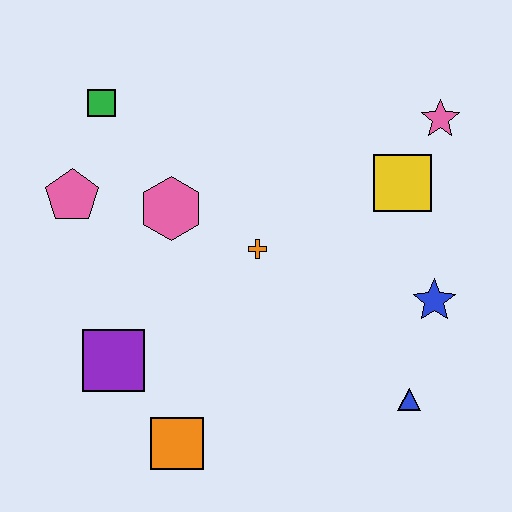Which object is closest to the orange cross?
The pink hexagon is closest to the orange cross.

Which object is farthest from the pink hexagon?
The blue triangle is farthest from the pink hexagon.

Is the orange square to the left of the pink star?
Yes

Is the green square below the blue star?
No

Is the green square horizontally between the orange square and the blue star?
No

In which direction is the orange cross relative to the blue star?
The orange cross is to the left of the blue star.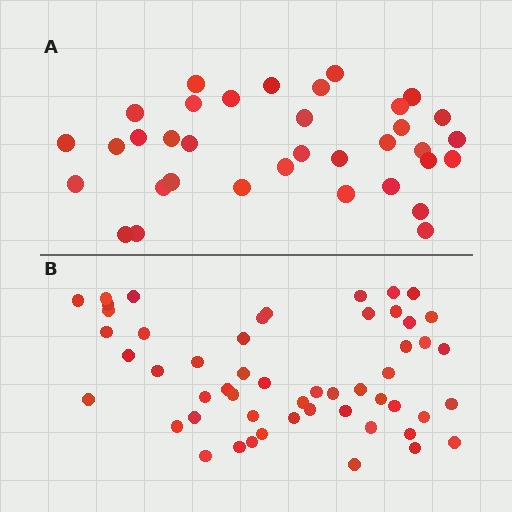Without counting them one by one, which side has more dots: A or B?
Region B (the bottom region) has more dots.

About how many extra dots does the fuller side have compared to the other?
Region B has approximately 20 more dots than region A.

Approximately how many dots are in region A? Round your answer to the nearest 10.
About 40 dots. (The exact count is 35, which rounds to 40.)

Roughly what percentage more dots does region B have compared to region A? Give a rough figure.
About 50% more.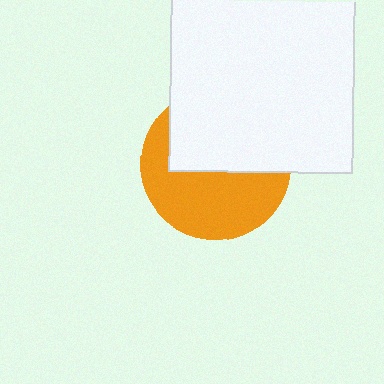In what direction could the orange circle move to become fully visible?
The orange circle could move down. That would shift it out from behind the white square entirely.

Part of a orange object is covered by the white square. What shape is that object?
It is a circle.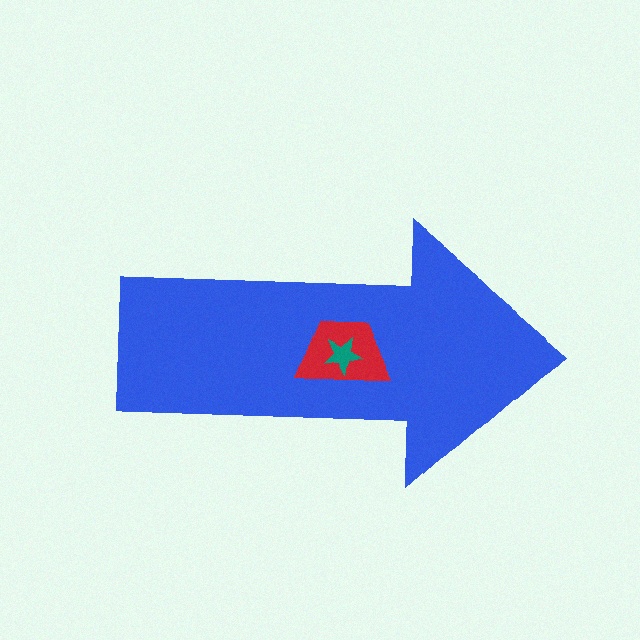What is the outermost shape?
The blue arrow.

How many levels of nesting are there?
3.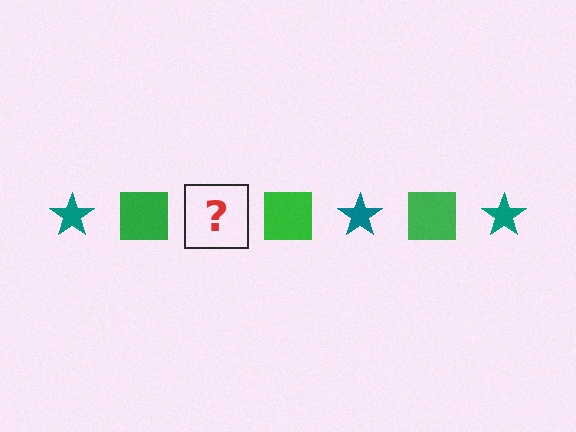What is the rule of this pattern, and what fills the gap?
The rule is that the pattern alternates between teal star and green square. The gap should be filled with a teal star.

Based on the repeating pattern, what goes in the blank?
The blank should be a teal star.